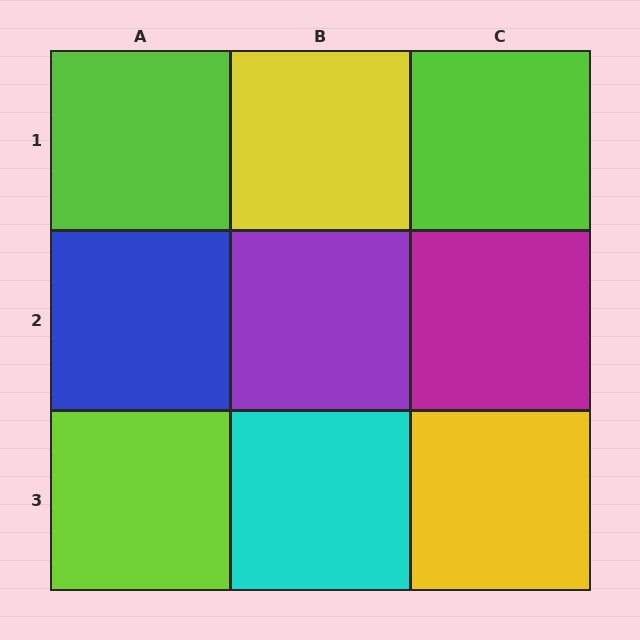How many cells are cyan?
1 cell is cyan.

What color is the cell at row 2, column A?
Blue.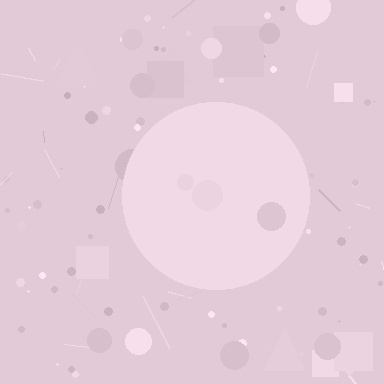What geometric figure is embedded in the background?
A circle is embedded in the background.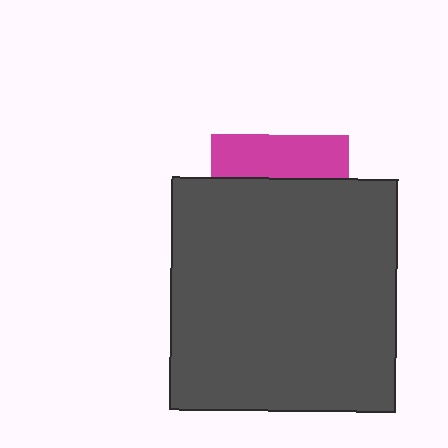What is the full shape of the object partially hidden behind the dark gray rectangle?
The partially hidden object is a magenta square.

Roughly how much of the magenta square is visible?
A small part of it is visible (roughly 32%).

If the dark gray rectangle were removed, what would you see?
You would see the complete magenta square.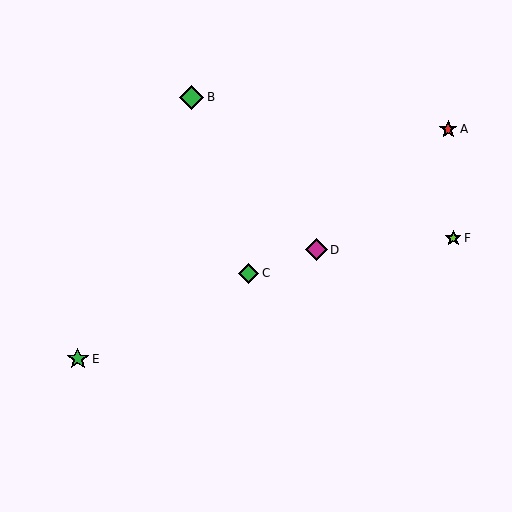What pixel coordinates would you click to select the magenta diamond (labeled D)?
Click at (316, 250) to select the magenta diamond D.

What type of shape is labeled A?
Shape A is a red star.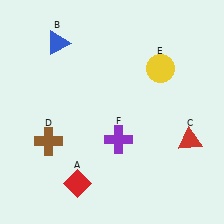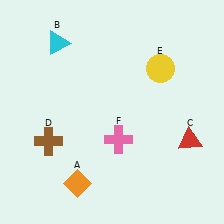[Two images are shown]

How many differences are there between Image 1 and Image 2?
There are 3 differences between the two images.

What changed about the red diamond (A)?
In Image 1, A is red. In Image 2, it changed to orange.